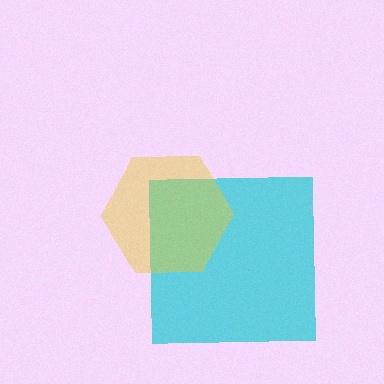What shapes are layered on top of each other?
The layered shapes are: a cyan square, a yellow hexagon.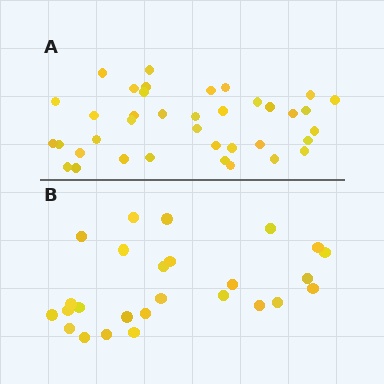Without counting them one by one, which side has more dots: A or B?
Region A (the top region) has more dots.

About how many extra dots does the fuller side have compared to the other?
Region A has roughly 12 or so more dots than region B.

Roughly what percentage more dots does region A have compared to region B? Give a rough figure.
About 45% more.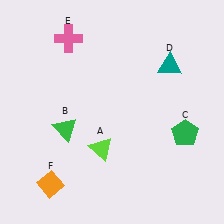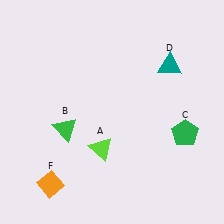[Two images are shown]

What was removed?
The pink cross (E) was removed in Image 2.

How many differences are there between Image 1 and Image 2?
There is 1 difference between the two images.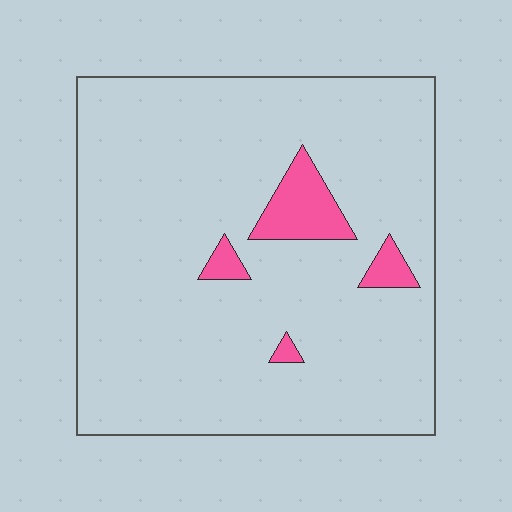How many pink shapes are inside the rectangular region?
4.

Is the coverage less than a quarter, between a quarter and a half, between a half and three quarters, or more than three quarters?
Less than a quarter.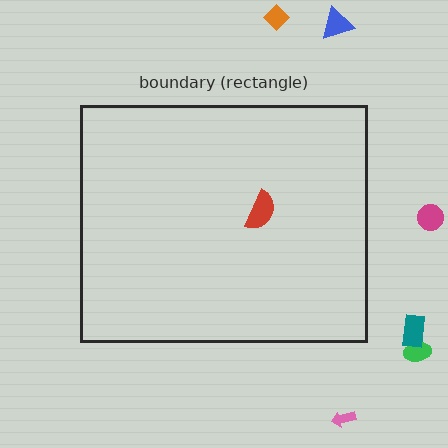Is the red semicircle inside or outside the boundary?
Inside.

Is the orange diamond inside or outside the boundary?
Outside.